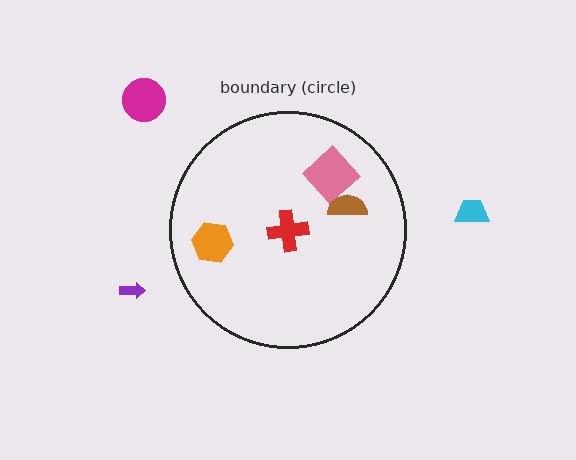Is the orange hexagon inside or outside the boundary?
Inside.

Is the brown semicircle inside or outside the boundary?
Inside.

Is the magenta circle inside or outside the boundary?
Outside.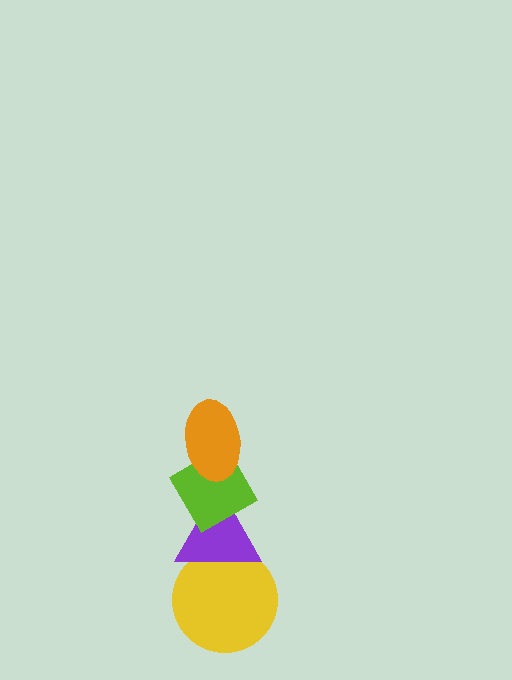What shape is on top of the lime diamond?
The orange ellipse is on top of the lime diamond.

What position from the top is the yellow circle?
The yellow circle is 4th from the top.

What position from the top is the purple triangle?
The purple triangle is 3rd from the top.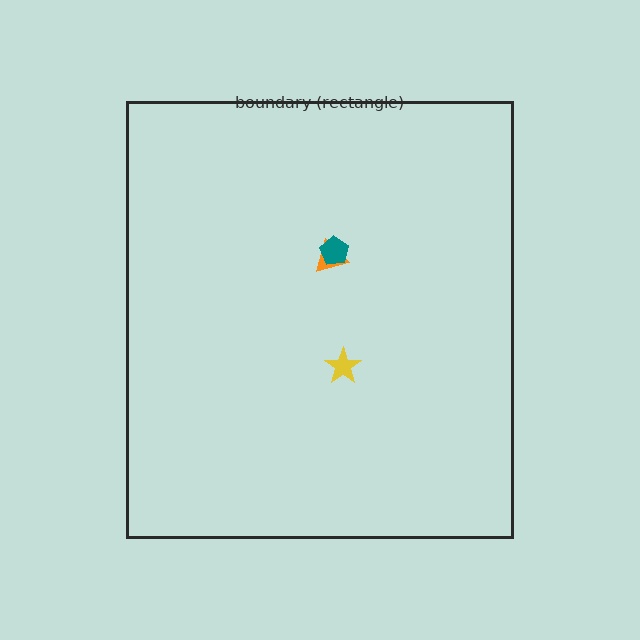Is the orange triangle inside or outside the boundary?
Inside.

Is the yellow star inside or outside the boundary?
Inside.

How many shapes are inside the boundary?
3 inside, 0 outside.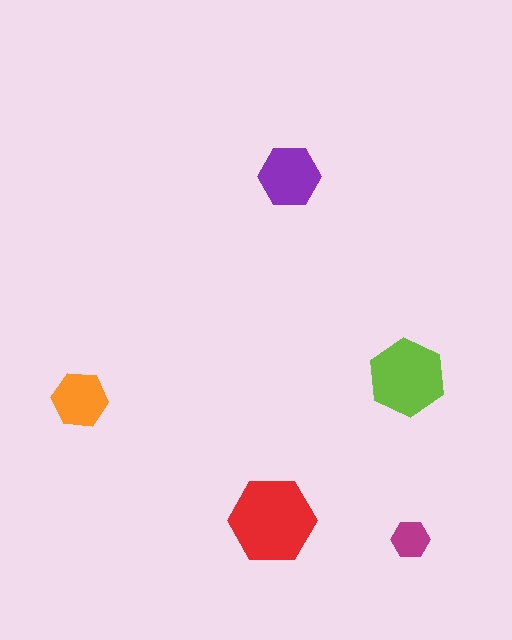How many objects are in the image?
There are 5 objects in the image.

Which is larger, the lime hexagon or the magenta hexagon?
The lime one.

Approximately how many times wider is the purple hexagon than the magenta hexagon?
About 1.5 times wider.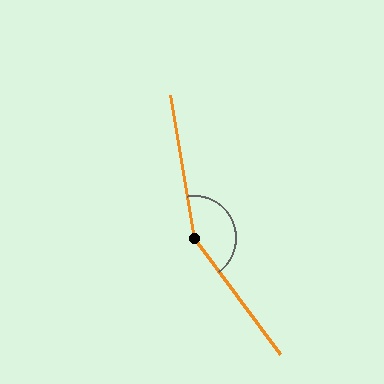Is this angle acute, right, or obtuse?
It is obtuse.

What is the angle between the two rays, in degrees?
Approximately 153 degrees.